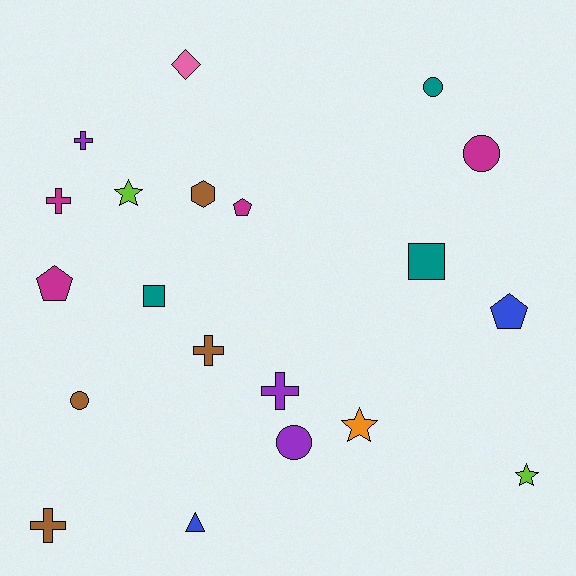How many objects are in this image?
There are 20 objects.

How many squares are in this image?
There are 2 squares.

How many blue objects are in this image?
There are 2 blue objects.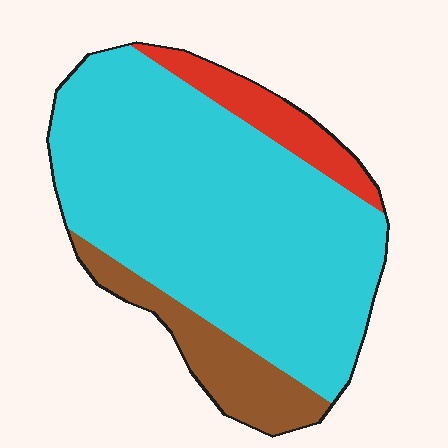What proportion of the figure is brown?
Brown takes up about one eighth (1/8) of the figure.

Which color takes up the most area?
Cyan, at roughly 75%.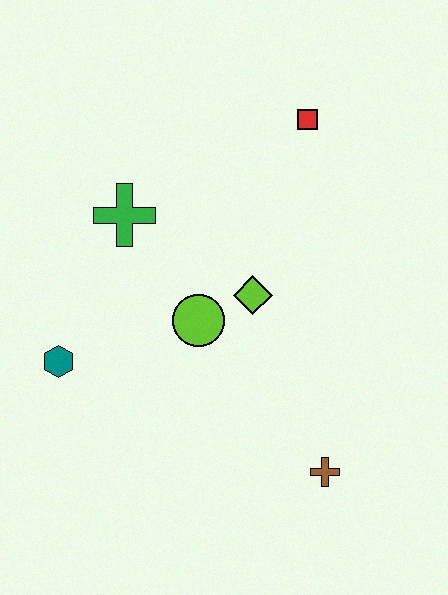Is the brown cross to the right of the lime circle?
Yes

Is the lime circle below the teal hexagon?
No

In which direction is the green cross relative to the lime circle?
The green cross is above the lime circle.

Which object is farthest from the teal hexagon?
The red square is farthest from the teal hexagon.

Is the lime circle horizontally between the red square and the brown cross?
No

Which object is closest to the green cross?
The lime circle is closest to the green cross.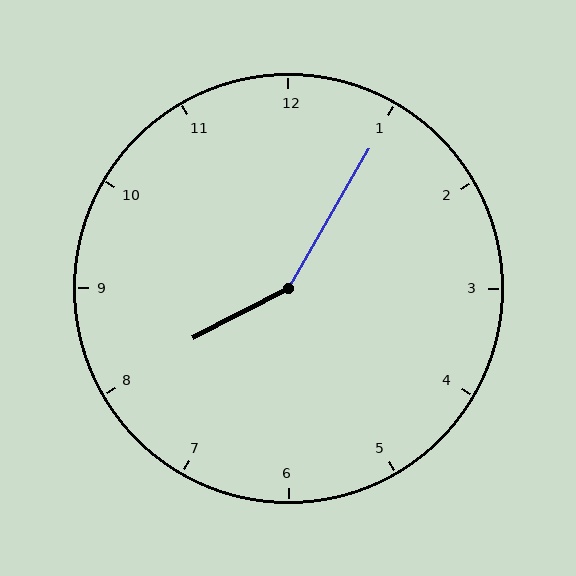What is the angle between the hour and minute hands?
Approximately 148 degrees.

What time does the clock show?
8:05.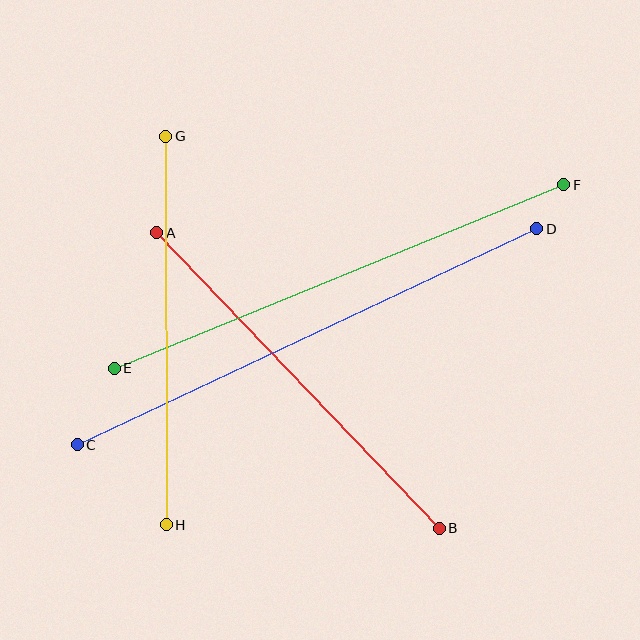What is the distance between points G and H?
The distance is approximately 389 pixels.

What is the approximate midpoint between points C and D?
The midpoint is at approximately (307, 337) pixels.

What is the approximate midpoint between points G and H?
The midpoint is at approximately (166, 331) pixels.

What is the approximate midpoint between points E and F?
The midpoint is at approximately (339, 277) pixels.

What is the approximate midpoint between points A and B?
The midpoint is at approximately (298, 381) pixels.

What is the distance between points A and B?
The distance is approximately 409 pixels.